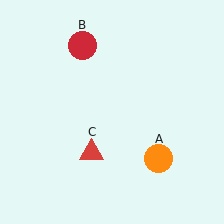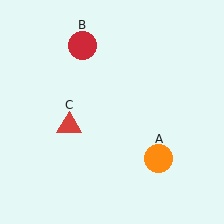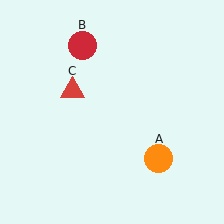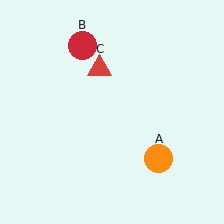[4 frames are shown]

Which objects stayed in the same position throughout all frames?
Orange circle (object A) and red circle (object B) remained stationary.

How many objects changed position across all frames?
1 object changed position: red triangle (object C).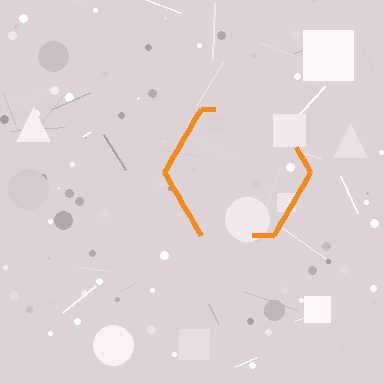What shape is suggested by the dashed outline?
The dashed outline suggests a hexagon.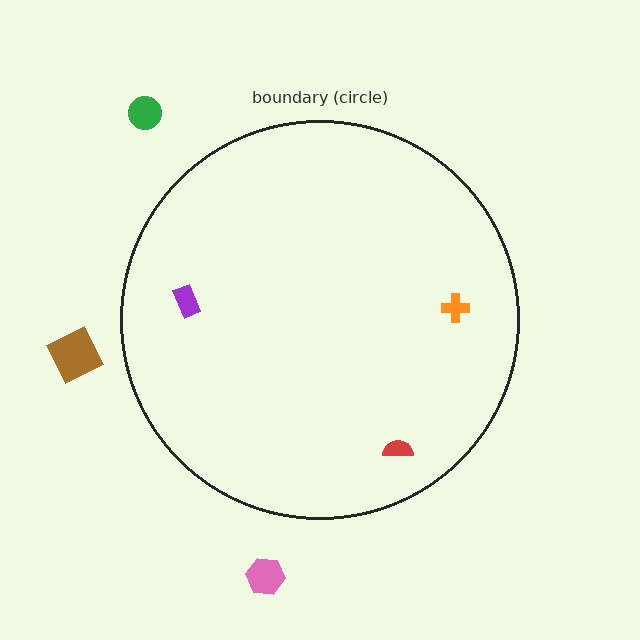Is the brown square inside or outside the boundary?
Outside.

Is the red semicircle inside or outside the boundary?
Inside.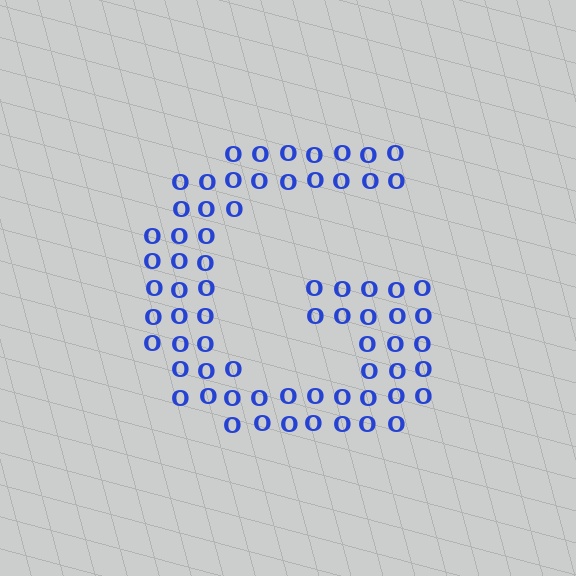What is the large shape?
The large shape is the letter G.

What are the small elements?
The small elements are letter O's.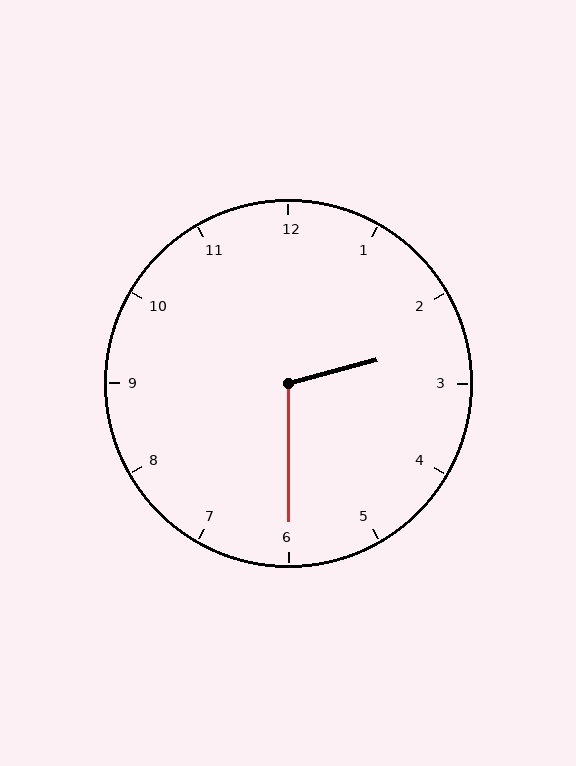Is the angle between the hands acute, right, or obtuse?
It is obtuse.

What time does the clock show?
2:30.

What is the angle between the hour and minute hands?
Approximately 105 degrees.